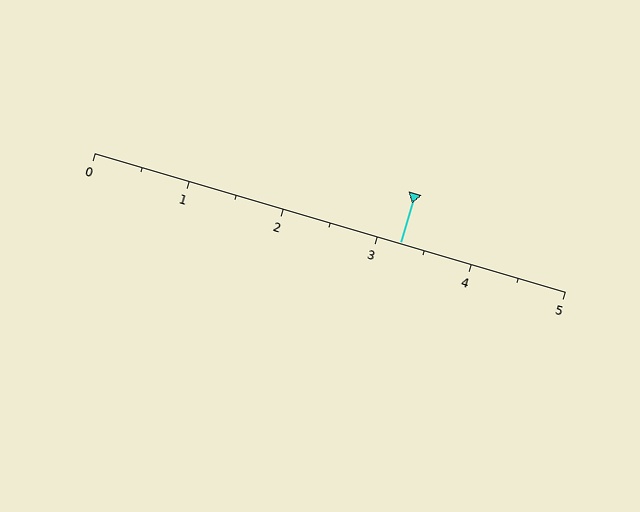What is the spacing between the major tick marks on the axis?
The major ticks are spaced 1 apart.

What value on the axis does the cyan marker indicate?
The marker indicates approximately 3.2.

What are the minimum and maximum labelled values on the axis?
The axis runs from 0 to 5.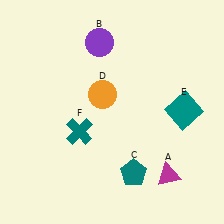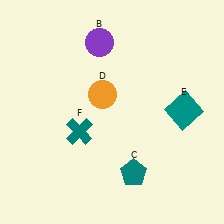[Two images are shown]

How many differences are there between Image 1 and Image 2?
There is 1 difference between the two images.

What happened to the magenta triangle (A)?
The magenta triangle (A) was removed in Image 2. It was in the bottom-right area of Image 1.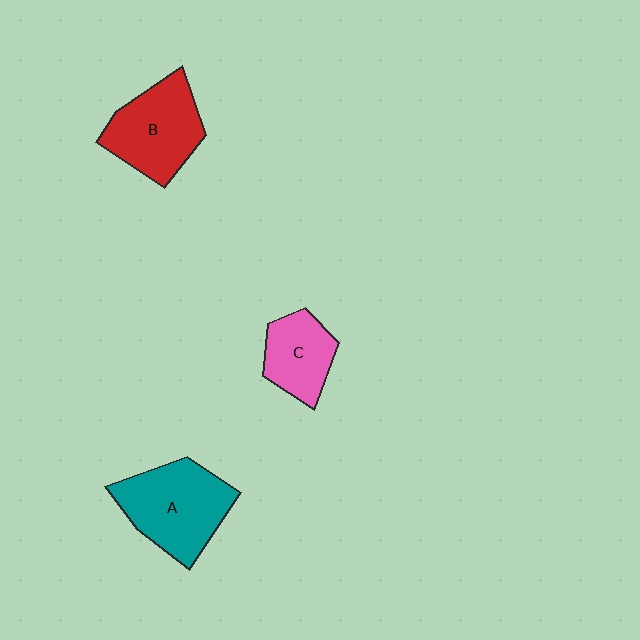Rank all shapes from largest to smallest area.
From largest to smallest: A (teal), B (red), C (pink).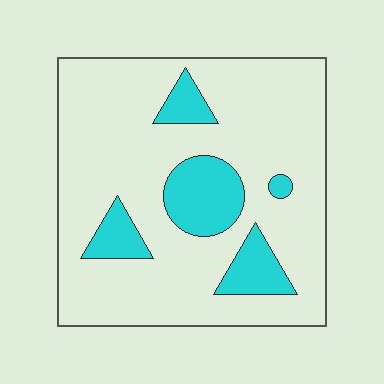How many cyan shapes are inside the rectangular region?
5.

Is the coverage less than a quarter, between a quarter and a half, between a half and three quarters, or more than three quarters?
Less than a quarter.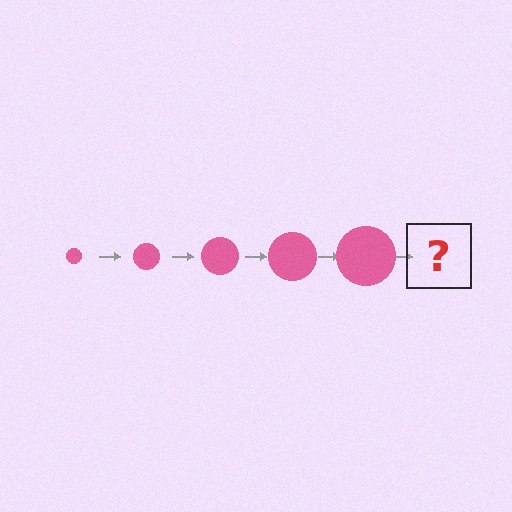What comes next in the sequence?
The next element should be a pink circle, larger than the previous one.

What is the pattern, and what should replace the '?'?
The pattern is that the circle gets progressively larger each step. The '?' should be a pink circle, larger than the previous one.